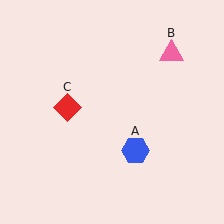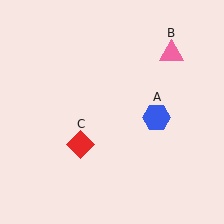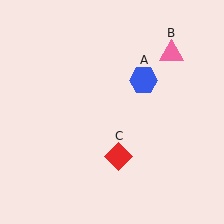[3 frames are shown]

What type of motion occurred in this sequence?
The blue hexagon (object A), red diamond (object C) rotated counterclockwise around the center of the scene.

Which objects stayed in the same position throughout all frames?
Pink triangle (object B) remained stationary.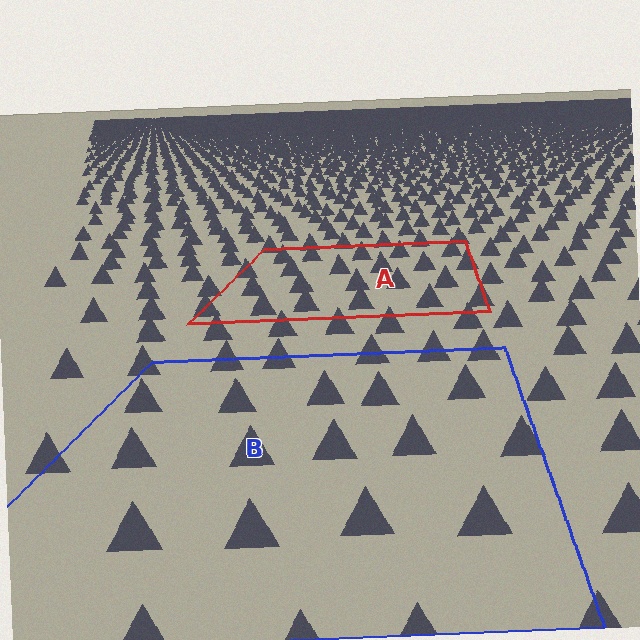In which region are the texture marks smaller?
The texture marks are smaller in region A, because it is farther away.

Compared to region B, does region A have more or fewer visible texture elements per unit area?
Region A has more texture elements per unit area — they are packed more densely because it is farther away.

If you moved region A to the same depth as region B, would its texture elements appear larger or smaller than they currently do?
They would appear larger. At a closer depth, the same texture elements are projected at a bigger on-screen size.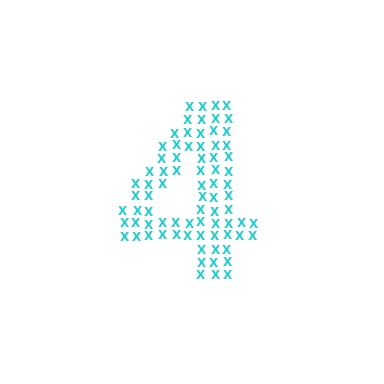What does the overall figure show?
The overall figure shows the digit 4.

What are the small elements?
The small elements are letter X's.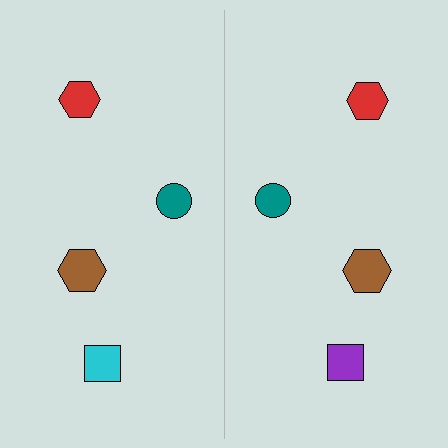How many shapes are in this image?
There are 8 shapes in this image.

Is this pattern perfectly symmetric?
No, the pattern is not perfectly symmetric. The purple square on the right side breaks the symmetry — its mirror counterpart is cyan.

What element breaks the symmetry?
The purple square on the right side breaks the symmetry — its mirror counterpart is cyan.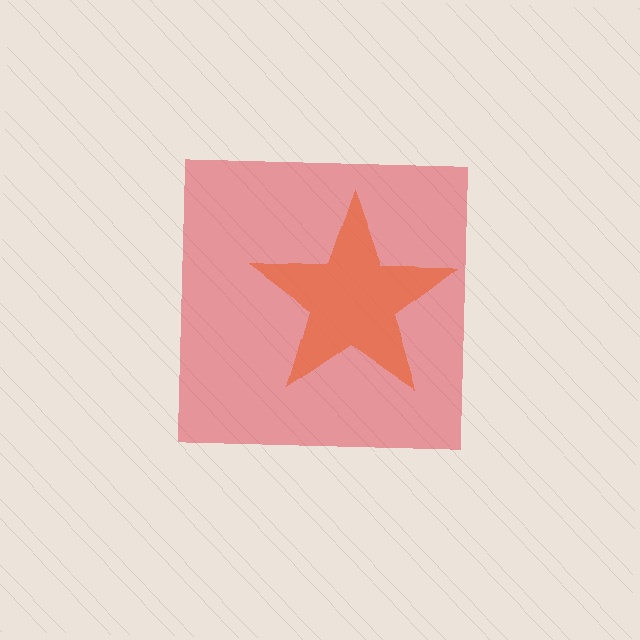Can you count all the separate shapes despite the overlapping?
Yes, there are 2 separate shapes.